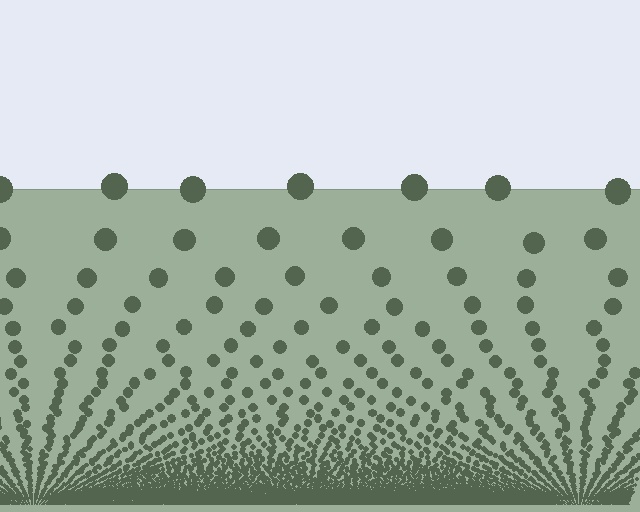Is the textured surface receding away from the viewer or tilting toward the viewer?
The surface appears to tilt toward the viewer. Texture elements get larger and sparser toward the top.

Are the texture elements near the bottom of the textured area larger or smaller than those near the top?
Smaller. The gradient is inverted — elements near the bottom are smaller and denser.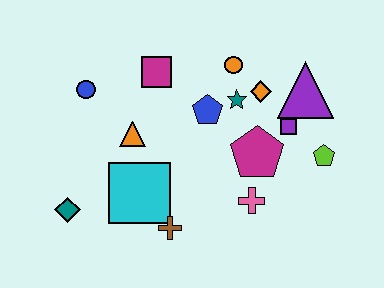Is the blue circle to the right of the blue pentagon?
No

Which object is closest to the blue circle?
The orange triangle is closest to the blue circle.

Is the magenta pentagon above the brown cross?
Yes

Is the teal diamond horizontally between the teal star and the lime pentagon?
No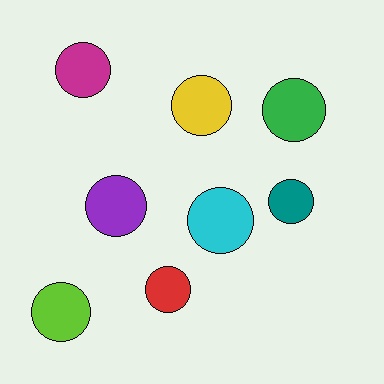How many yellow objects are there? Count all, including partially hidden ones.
There is 1 yellow object.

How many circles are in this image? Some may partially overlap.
There are 8 circles.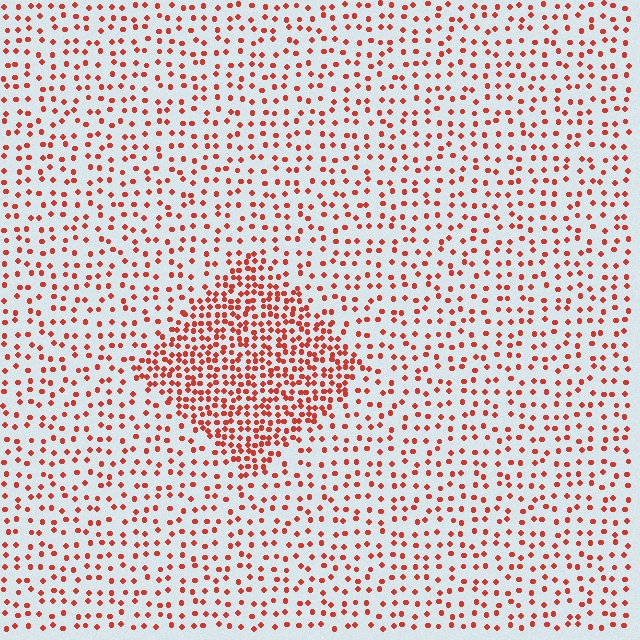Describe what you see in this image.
The image contains small red elements arranged at two different densities. A diamond-shaped region is visible where the elements are more densely packed than the surrounding area.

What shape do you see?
I see a diamond.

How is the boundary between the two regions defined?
The boundary is defined by a change in element density (approximately 2.4x ratio). All elements are the same color, size, and shape.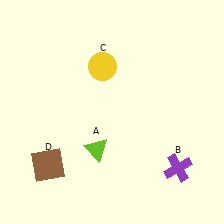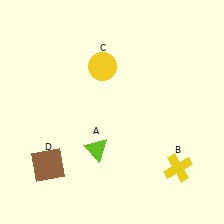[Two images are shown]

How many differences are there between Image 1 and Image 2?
There is 1 difference between the two images.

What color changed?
The cross (B) changed from purple in Image 1 to yellow in Image 2.